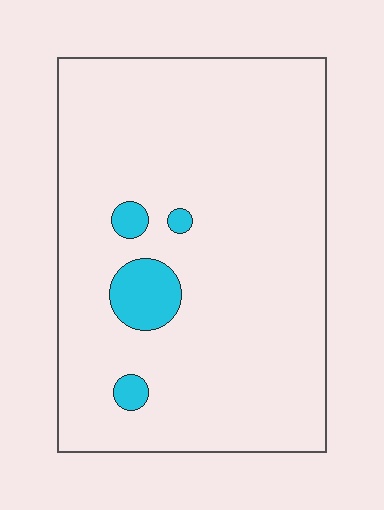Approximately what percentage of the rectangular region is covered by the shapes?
Approximately 5%.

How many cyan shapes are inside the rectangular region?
4.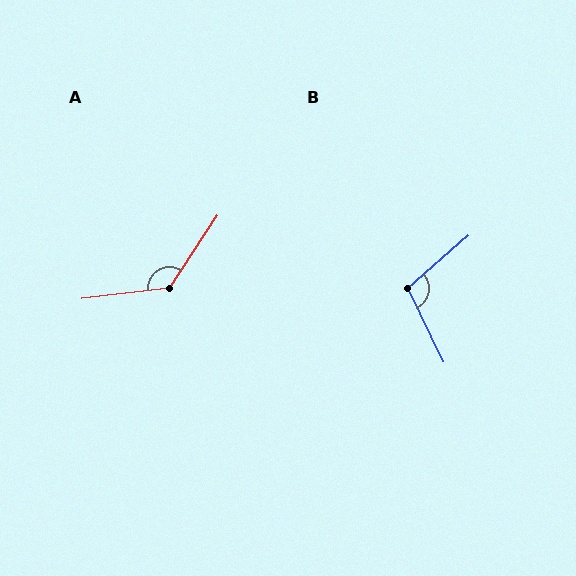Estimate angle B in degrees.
Approximately 106 degrees.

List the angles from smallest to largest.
B (106°), A (130°).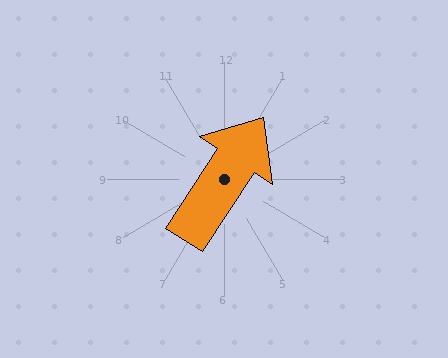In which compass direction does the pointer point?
Northeast.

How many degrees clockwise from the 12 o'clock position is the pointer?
Approximately 33 degrees.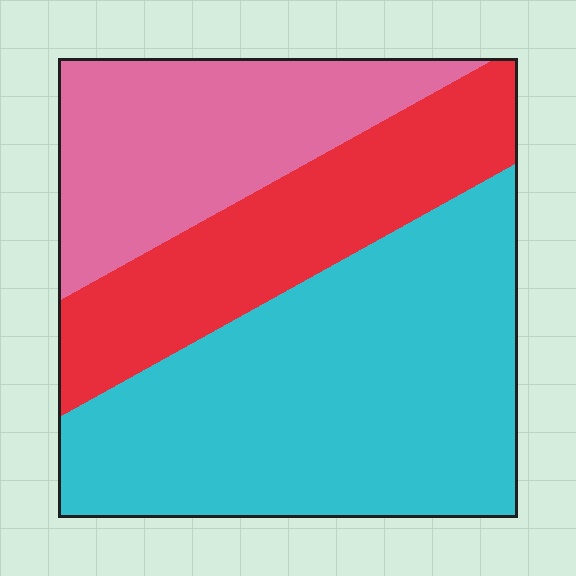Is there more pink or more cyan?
Cyan.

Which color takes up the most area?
Cyan, at roughly 50%.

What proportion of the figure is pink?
Pink covers roughly 25% of the figure.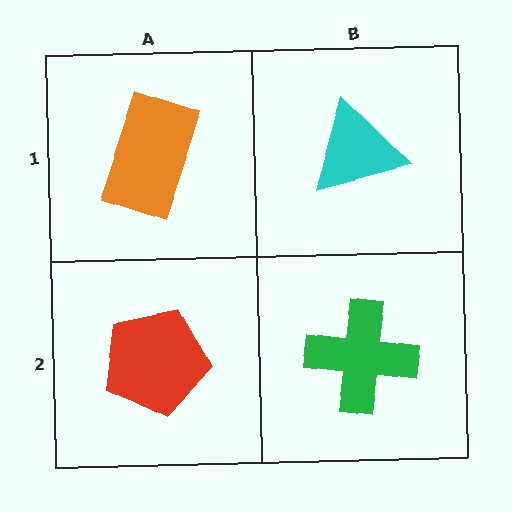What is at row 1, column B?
A cyan triangle.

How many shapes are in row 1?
2 shapes.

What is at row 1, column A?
An orange rectangle.